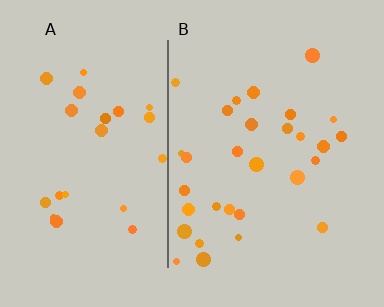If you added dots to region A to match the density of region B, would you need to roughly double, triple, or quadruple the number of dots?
Approximately double.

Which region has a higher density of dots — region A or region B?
B (the right).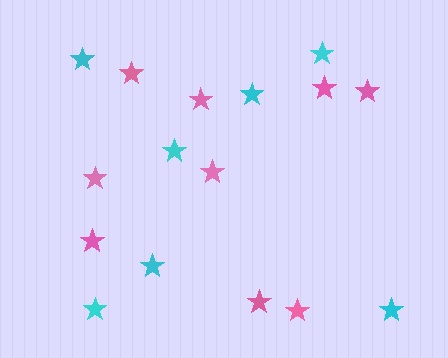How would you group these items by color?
There are 2 groups: one group of pink stars (9) and one group of cyan stars (7).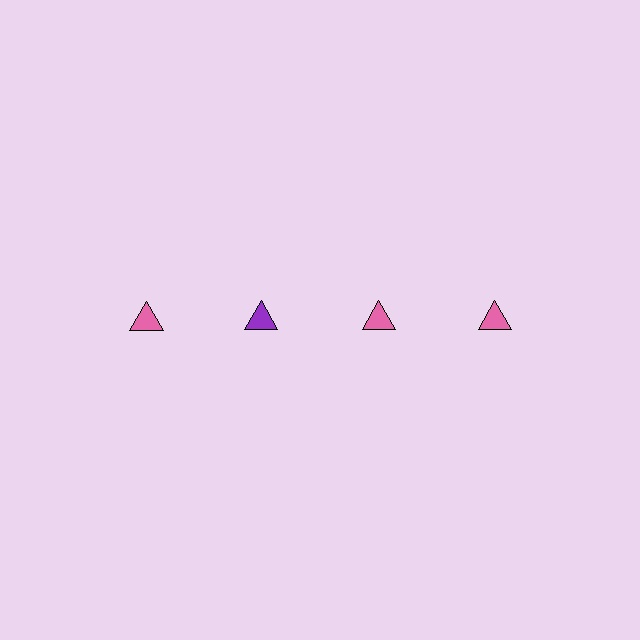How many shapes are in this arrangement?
There are 4 shapes arranged in a grid pattern.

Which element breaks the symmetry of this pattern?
The purple triangle in the top row, second from left column breaks the symmetry. All other shapes are pink triangles.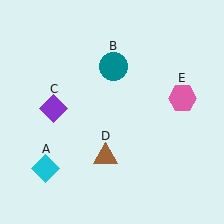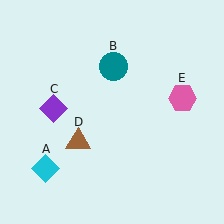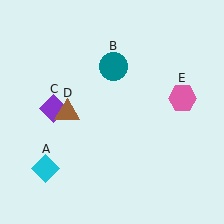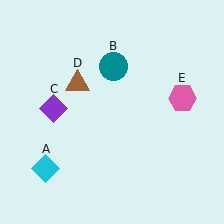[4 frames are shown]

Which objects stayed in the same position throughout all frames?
Cyan diamond (object A) and teal circle (object B) and purple diamond (object C) and pink hexagon (object E) remained stationary.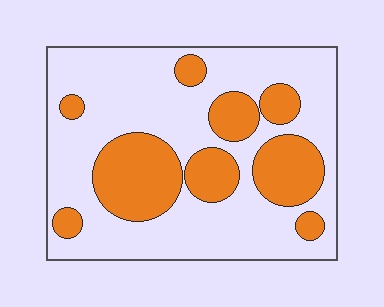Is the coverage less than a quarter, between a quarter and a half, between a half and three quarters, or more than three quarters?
Between a quarter and a half.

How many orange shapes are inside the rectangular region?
9.